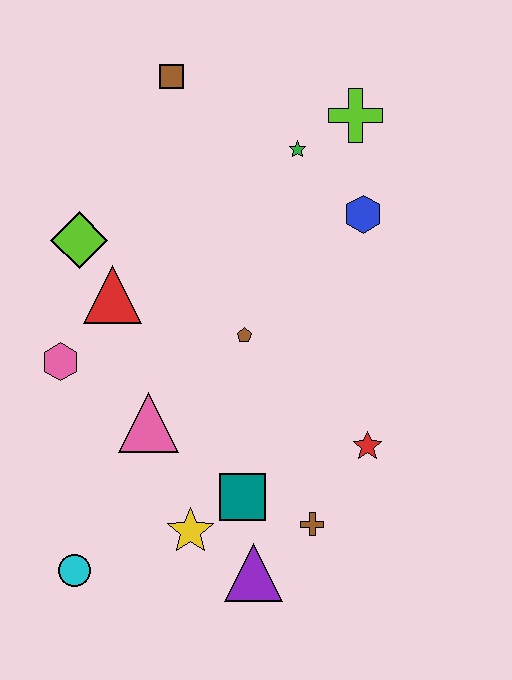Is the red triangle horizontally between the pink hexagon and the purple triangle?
Yes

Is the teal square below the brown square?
Yes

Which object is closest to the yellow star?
The teal square is closest to the yellow star.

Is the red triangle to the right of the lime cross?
No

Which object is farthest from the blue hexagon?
The cyan circle is farthest from the blue hexagon.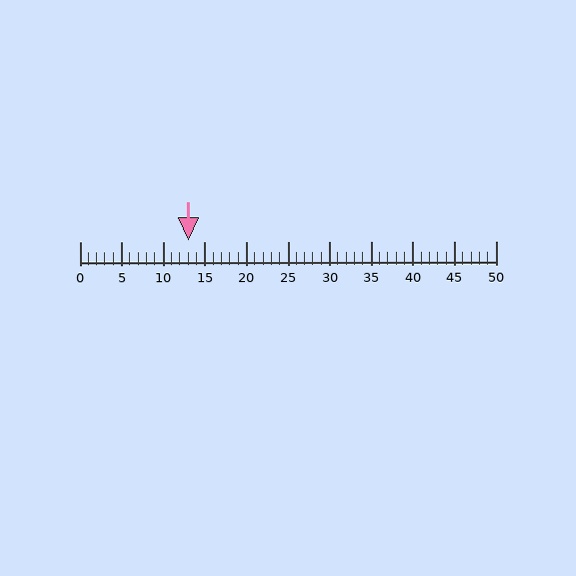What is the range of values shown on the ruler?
The ruler shows values from 0 to 50.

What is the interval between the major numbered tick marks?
The major tick marks are spaced 5 units apart.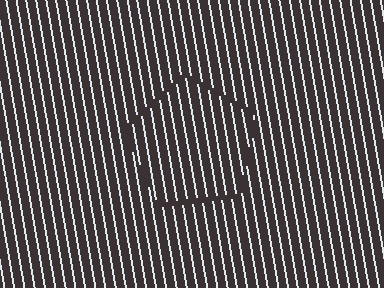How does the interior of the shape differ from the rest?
The interior of the shape contains the same grating, shifted by half a period — the contour is defined by the phase discontinuity where line-ends from the inner and outer gratings abut.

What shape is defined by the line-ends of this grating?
An illusory pentagon. The interior of the shape contains the same grating, shifted by half a period — the contour is defined by the phase discontinuity where line-ends from the inner and outer gratings abut.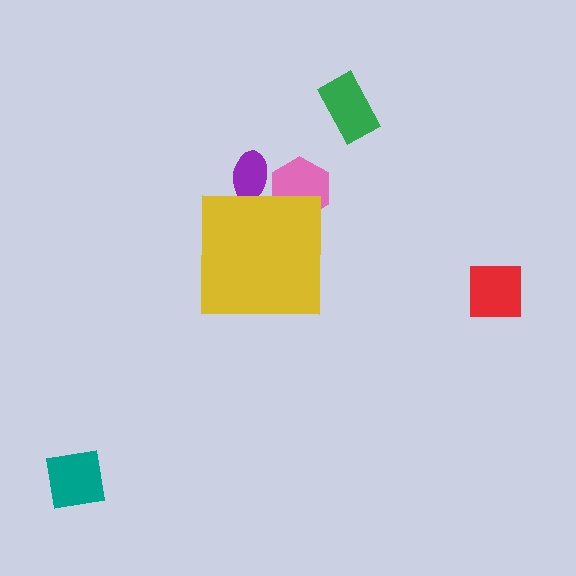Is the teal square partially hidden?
No, the teal square is fully visible.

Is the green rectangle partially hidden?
No, the green rectangle is fully visible.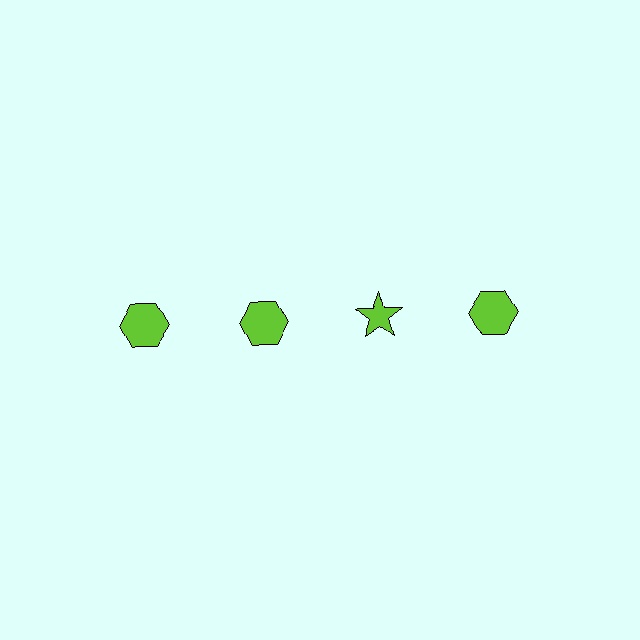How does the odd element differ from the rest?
It has a different shape: star instead of hexagon.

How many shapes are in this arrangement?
There are 4 shapes arranged in a grid pattern.